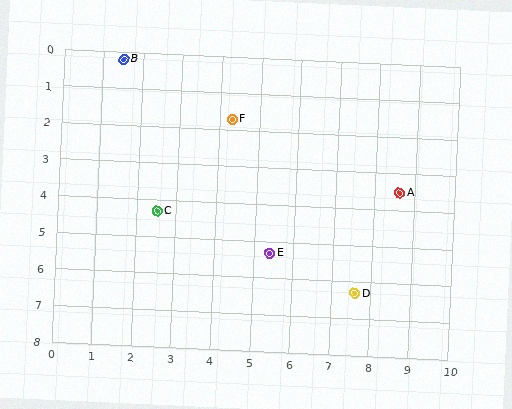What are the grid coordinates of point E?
Point E is at approximately (5.4, 5.3).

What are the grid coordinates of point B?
Point B is at approximately (1.5, 0.2).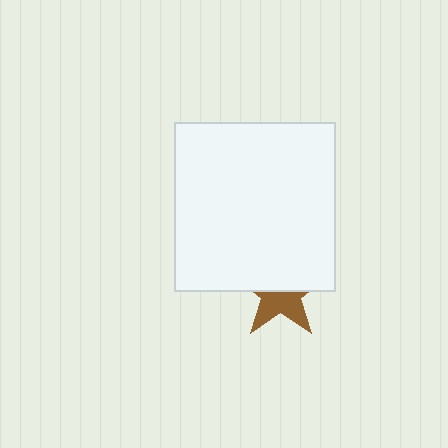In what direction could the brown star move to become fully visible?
The brown star could move down. That would shift it out from behind the white rectangle entirely.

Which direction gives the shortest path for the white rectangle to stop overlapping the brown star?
Moving up gives the shortest separation.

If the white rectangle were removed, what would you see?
You would see the complete brown star.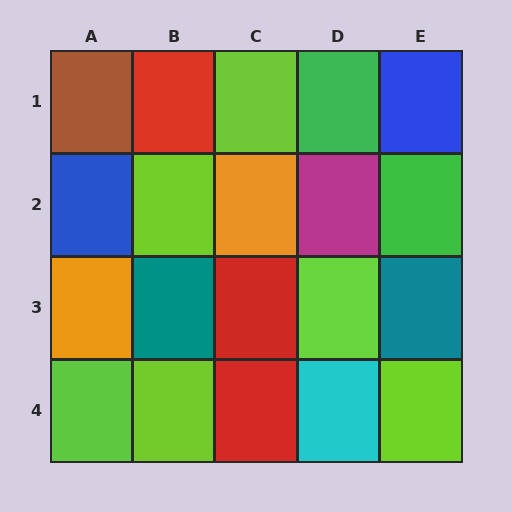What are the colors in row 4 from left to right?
Lime, lime, red, cyan, lime.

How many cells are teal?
2 cells are teal.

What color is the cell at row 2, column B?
Lime.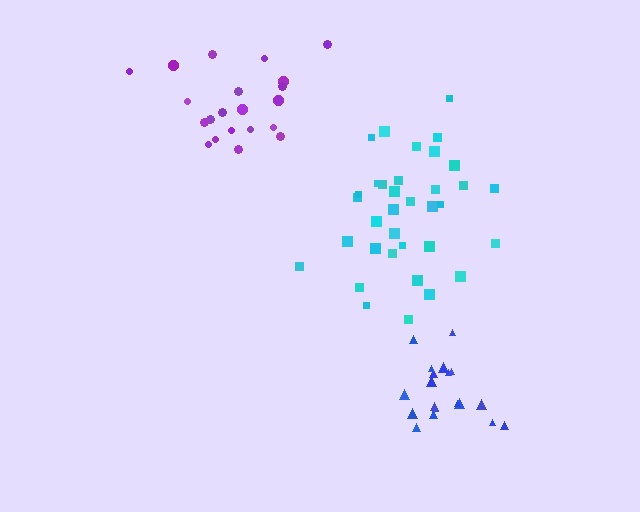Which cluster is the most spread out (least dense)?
Cyan.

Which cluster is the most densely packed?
Blue.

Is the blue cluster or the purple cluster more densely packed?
Blue.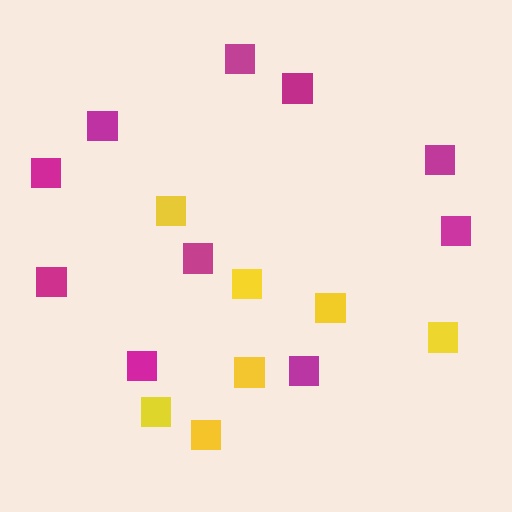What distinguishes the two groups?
There are 2 groups: one group of yellow squares (7) and one group of magenta squares (10).